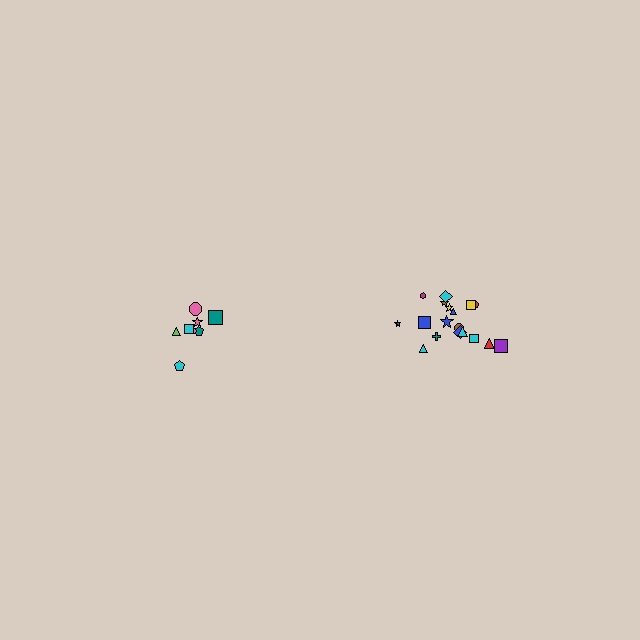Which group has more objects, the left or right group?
The right group.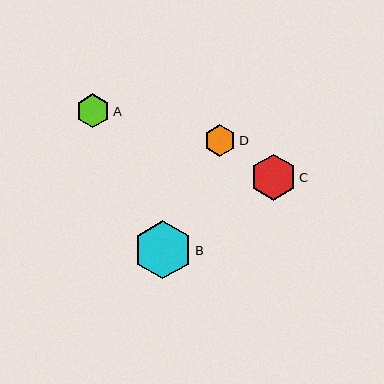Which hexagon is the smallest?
Hexagon D is the smallest with a size of approximately 31 pixels.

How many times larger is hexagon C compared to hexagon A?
Hexagon C is approximately 1.4 times the size of hexagon A.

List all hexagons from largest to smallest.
From largest to smallest: B, C, A, D.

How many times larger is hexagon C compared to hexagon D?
Hexagon C is approximately 1.5 times the size of hexagon D.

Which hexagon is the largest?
Hexagon B is the largest with a size of approximately 58 pixels.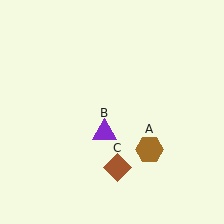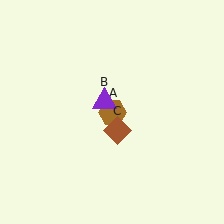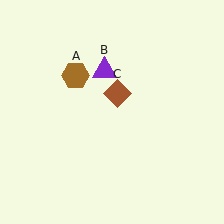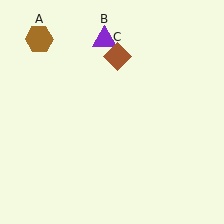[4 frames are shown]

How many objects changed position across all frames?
3 objects changed position: brown hexagon (object A), purple triangle (object B), brown diamond (object C).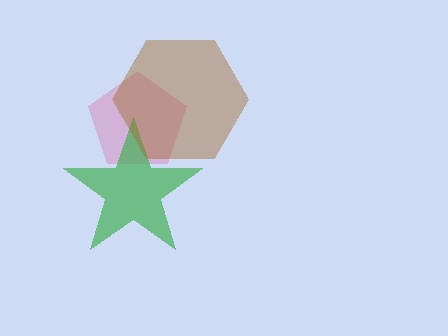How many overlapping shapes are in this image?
There are 3 overlapping shapes in the image.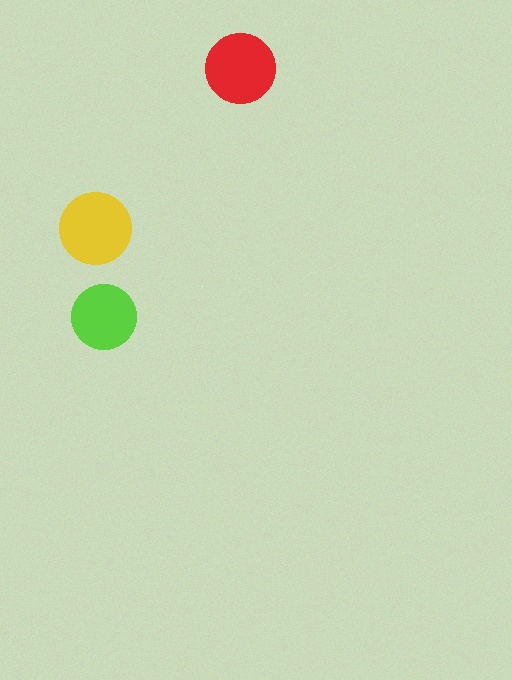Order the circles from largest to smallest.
the yellow one, the red one, the lime one.